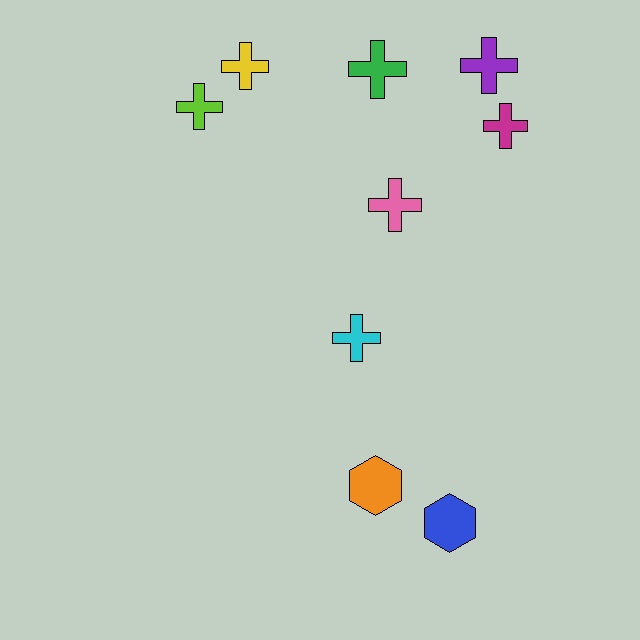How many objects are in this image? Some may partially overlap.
There are 9 objects.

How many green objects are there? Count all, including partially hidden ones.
There is 1 green object.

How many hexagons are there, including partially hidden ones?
There are 2 hexagons.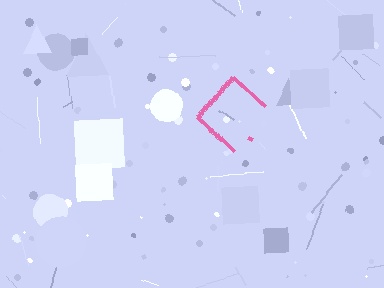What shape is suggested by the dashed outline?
The dashed outline suggests a diamond.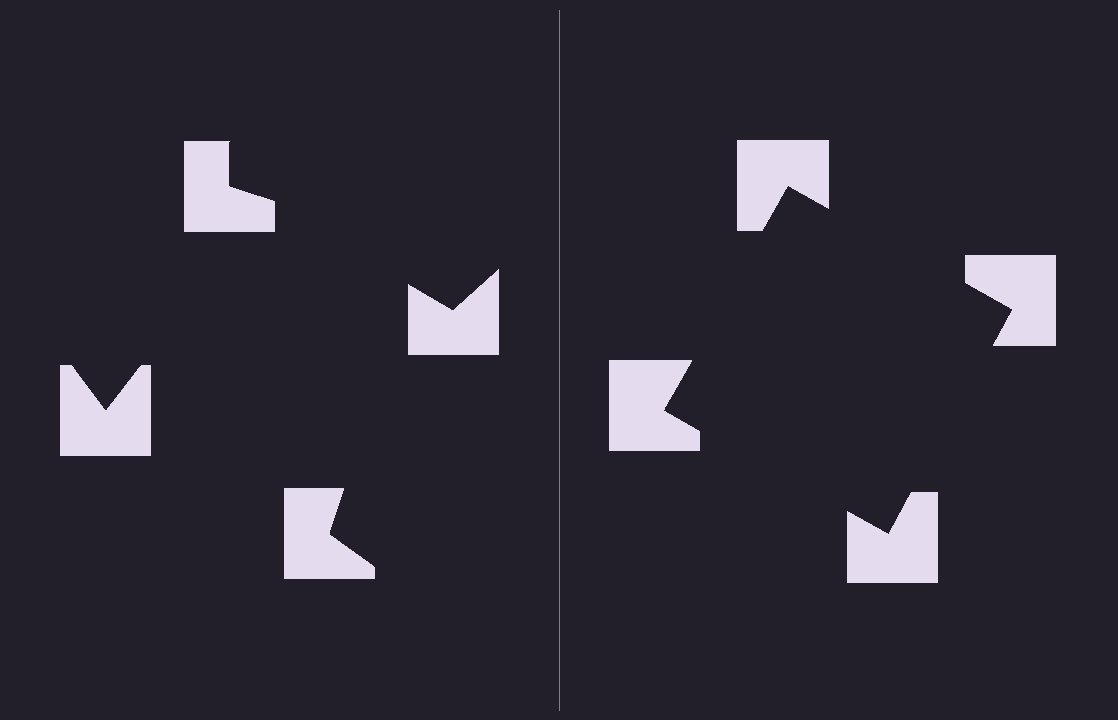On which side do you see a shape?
An illusory square appears on the right side. On the left side the wedge cuts are rotated, so no coherent shape forms.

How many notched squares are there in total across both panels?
8 — 4 on each side.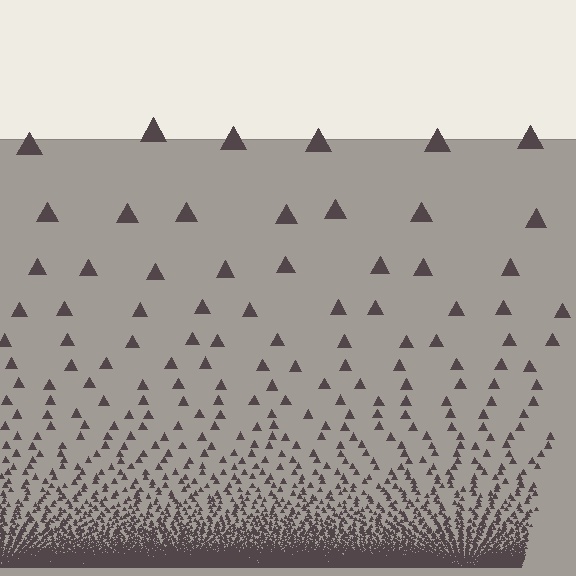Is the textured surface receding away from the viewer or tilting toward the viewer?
The surface appears to tilt toward the viewer. Texture elements get larger and sparser toward the top.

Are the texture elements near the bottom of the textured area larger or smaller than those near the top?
Smaller. The gradient is inverted — elements near the bottom are smaller and denser.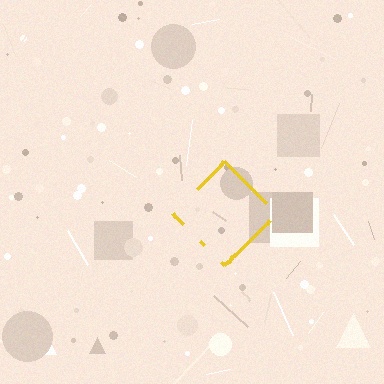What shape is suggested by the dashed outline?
The dashed outline suggests a diamond.